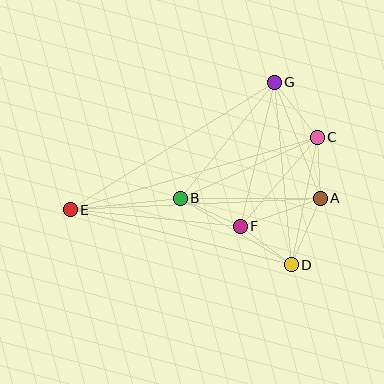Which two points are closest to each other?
Points A and C are closest to each other.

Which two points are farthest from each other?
Points C and E are farthest from each other.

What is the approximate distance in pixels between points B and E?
The distance between B and E is approximately 111 pixels.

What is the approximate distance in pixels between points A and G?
The distance between A and G is approximately 125 pixels.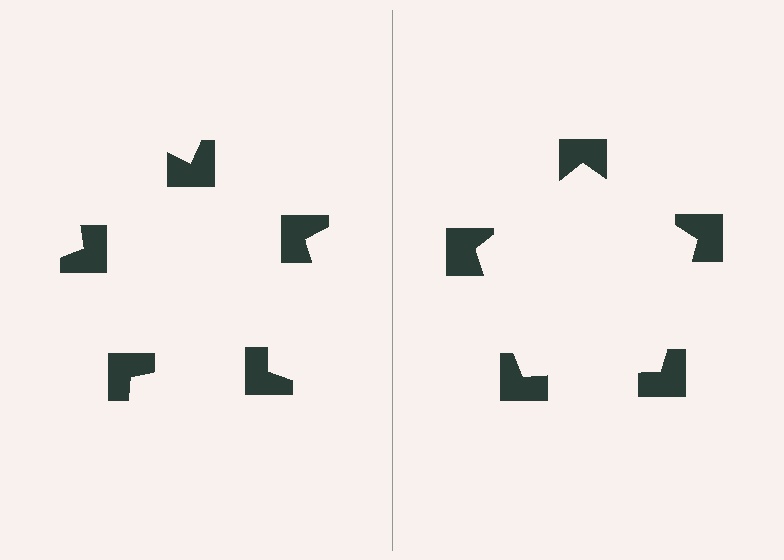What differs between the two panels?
The notched squares are positioned identically on both sides; only the wedge orientations differ. On the right they align to a pentagon; on the left they are misaligned.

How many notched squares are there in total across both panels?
10 — 5 on each side.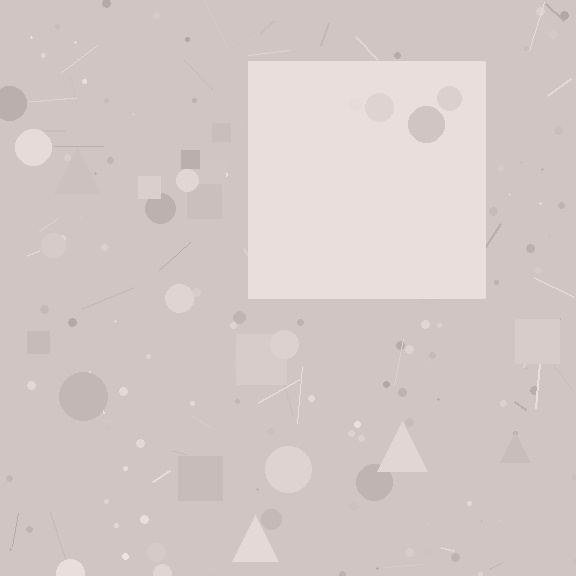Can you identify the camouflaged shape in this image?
The camouflaged shape is a square.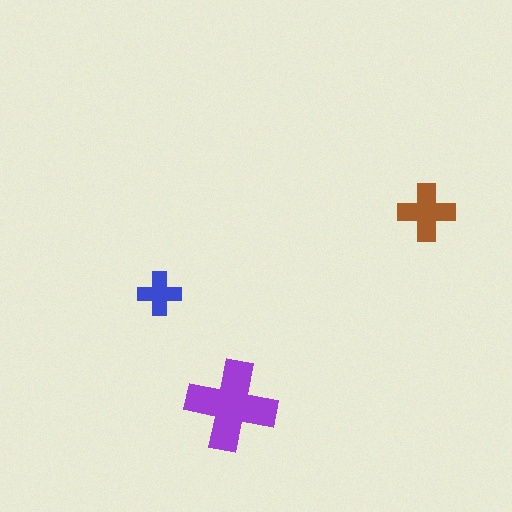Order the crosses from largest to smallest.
the purple one, the brown one, the blue one.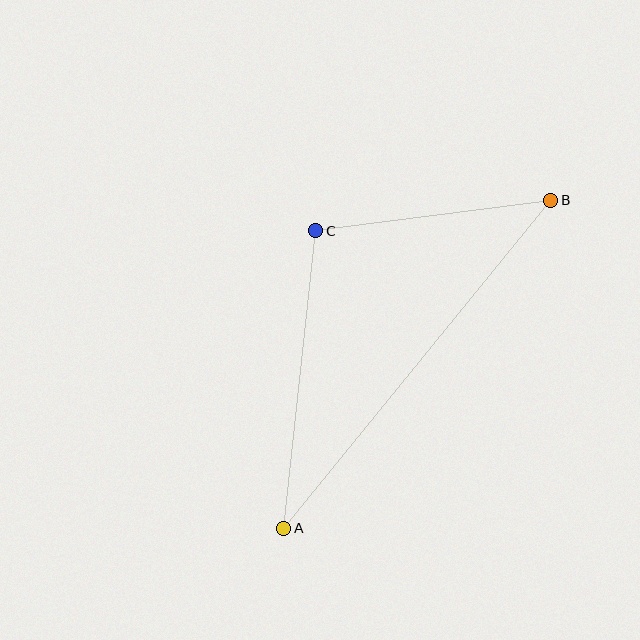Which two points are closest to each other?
Points B and C are closest to each other.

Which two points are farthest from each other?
Points A and B are farthest from each other.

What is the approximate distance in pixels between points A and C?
The distance between A and C is approximately 299 pixels.